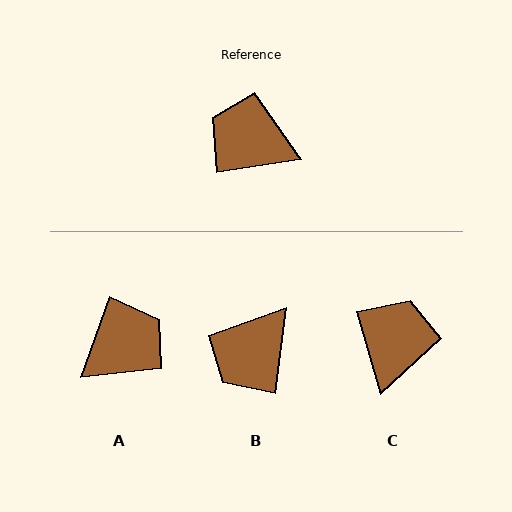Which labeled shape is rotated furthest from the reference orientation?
A, about 119 degrees away.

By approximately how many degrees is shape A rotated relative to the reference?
Approximately 119 degrees clockwise.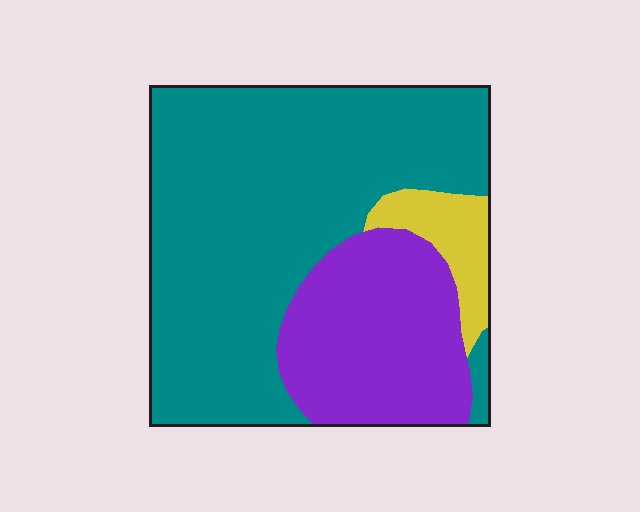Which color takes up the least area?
Yellow, at roughly 10%.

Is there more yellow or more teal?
Teal.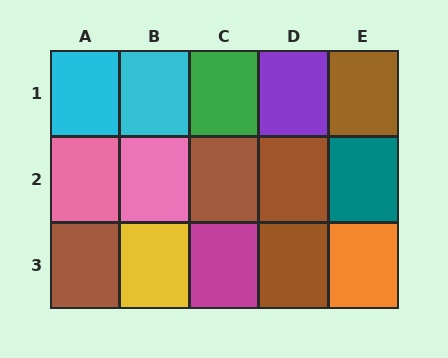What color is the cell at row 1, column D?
Purple.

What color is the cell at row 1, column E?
Brown.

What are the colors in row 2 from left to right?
Pink, pink, brown, brown, teal.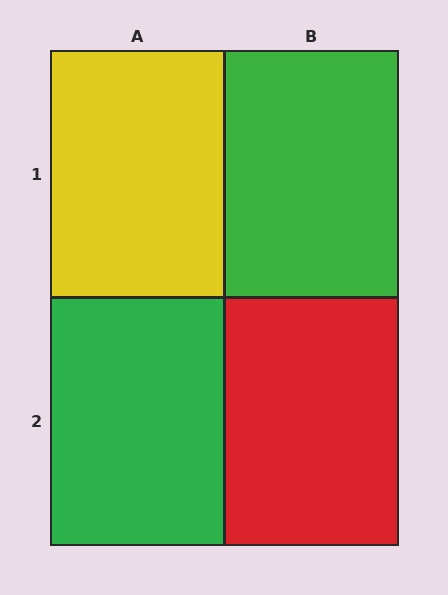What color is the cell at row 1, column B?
Green.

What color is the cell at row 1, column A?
Yellow.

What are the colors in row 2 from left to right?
Green, red.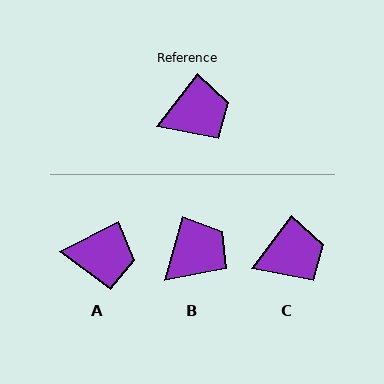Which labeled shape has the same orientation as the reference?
C.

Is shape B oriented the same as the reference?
No, it is off by about 22 degrees.